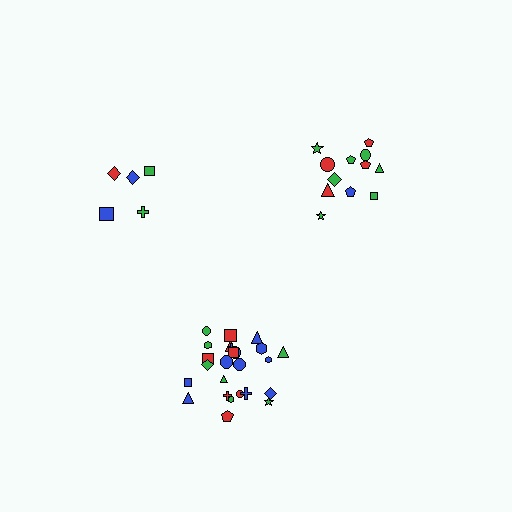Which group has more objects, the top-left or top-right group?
The top-right group.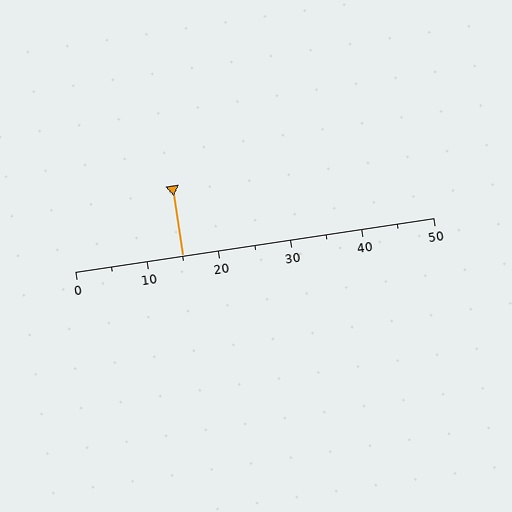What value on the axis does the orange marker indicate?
The marker indicates approximately 15.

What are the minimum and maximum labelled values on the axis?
The axis runs from 0 to 50.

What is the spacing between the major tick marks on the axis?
The major ticks are spaced 10 apart.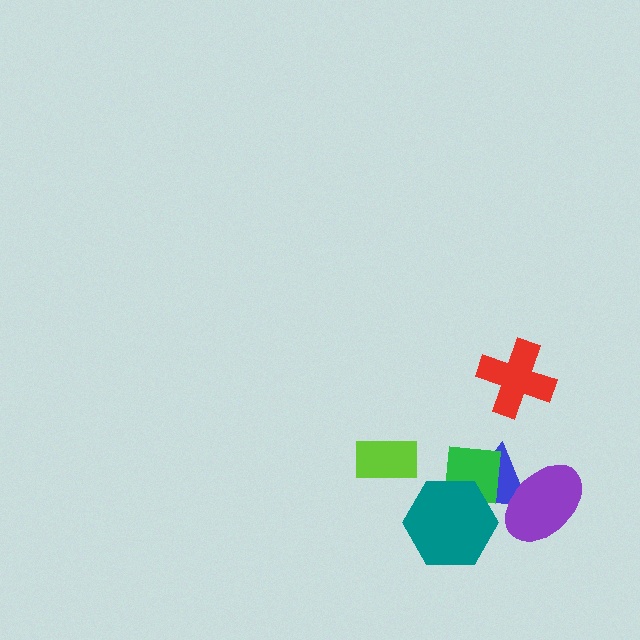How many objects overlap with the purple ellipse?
1 object overlaps with the purple ellipse.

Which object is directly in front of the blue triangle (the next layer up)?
The green square is directly in front of the blue triangle.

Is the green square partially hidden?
Yes, it is partially covered by another shape.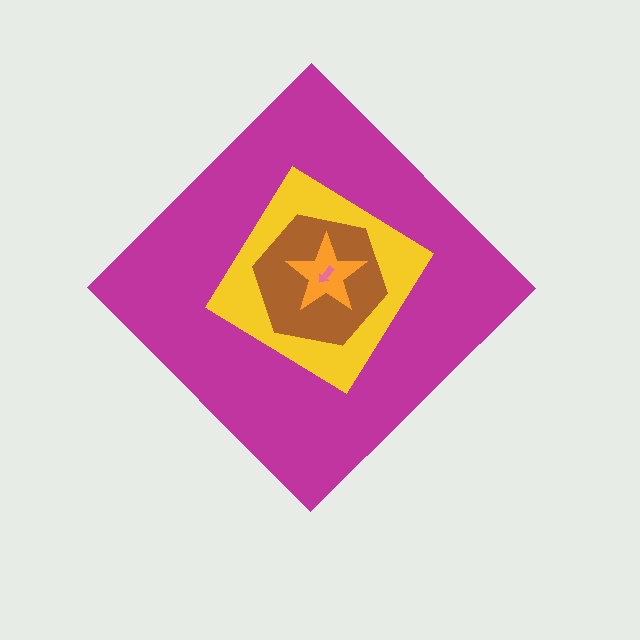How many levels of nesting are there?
5.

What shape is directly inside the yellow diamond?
The brown hexagon.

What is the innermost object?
The pink arrow.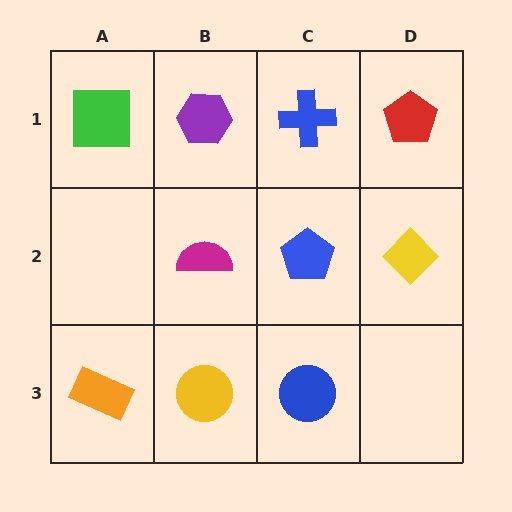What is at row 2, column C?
A blue pentagon.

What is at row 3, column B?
A yellow circle.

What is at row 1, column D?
A red pentagon.